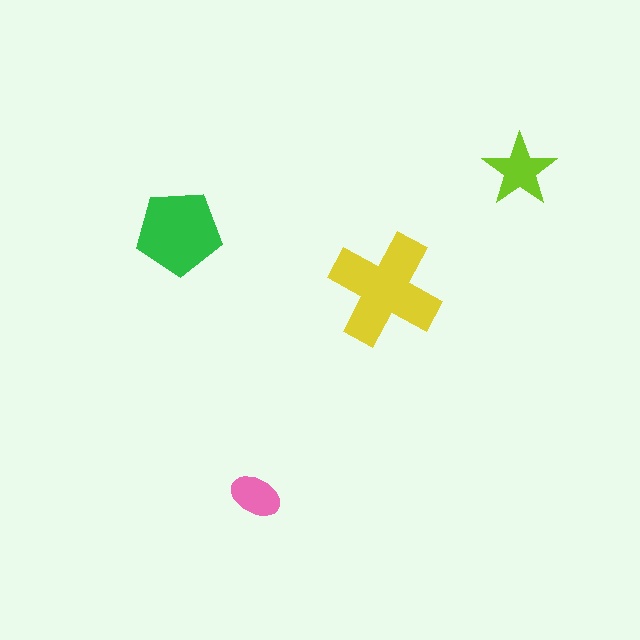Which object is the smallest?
The pink ellipse.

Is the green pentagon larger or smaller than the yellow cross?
Smaller.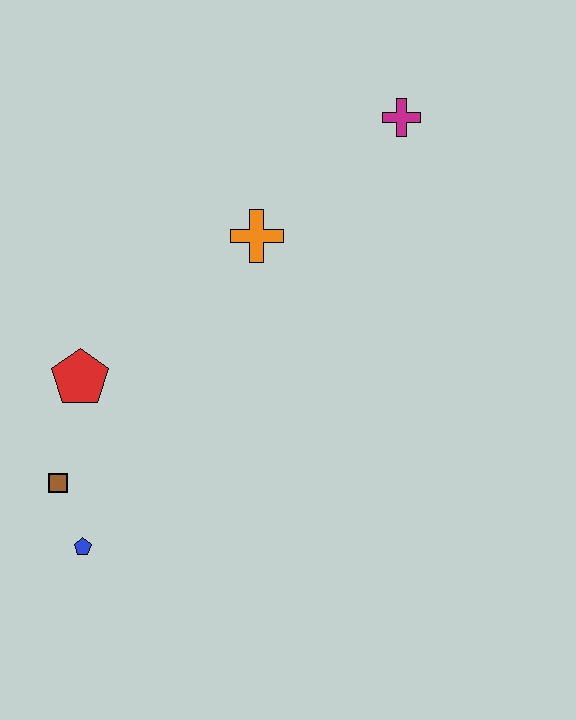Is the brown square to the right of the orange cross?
No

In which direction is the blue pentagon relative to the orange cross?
The blue pentagon is below the orange cross.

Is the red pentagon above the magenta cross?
No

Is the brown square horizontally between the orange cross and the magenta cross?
No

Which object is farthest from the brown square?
The magenta cross is farthest from the brown square.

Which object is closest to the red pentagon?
The brown square is closest to the red pentagon.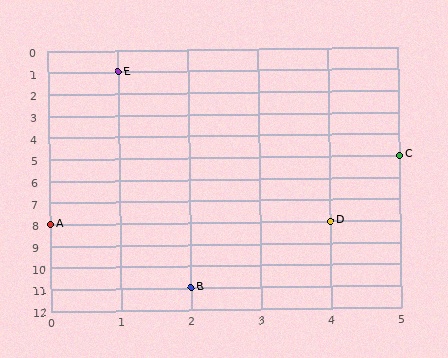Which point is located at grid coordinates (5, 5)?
Point C is at (5, 5).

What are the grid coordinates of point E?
Point E is at grid coordinates (1, 1).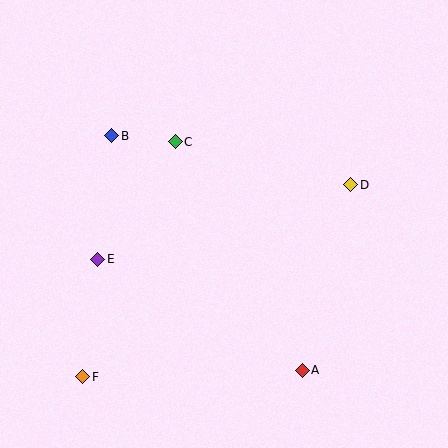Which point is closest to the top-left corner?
Point B is closest to the top-left corner.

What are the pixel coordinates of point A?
Point A is at (302, 370).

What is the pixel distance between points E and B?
The distance between E and B is 125 pixels.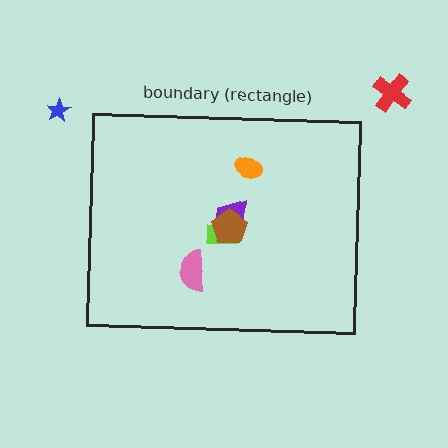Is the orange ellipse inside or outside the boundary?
Inside.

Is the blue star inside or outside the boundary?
Outside.